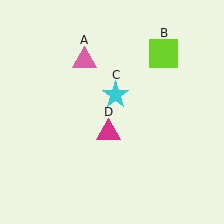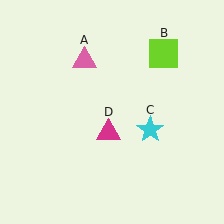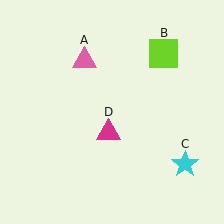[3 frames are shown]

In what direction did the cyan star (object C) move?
The cyan star (object C) moved down and to the right.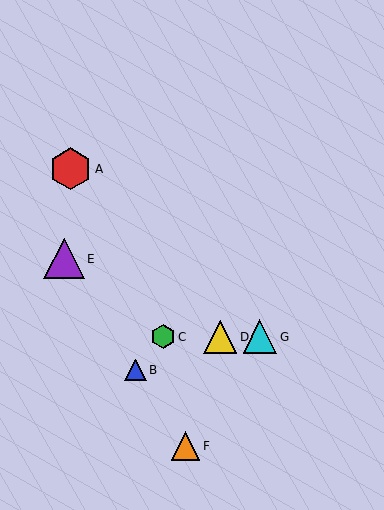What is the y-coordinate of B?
Object B is at y≈370.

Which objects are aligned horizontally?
Objects C, D, G are aligned horizontally.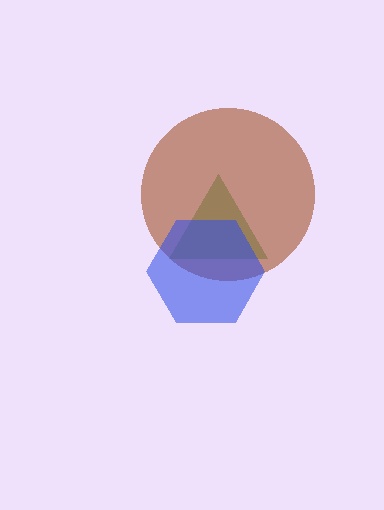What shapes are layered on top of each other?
The layered shapes are: a green triangle, a brown circle, a blue hexagon.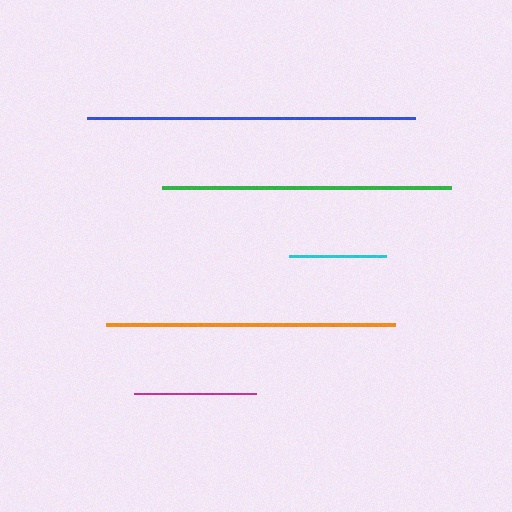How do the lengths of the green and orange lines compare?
The green and orange lines are approximately the same length.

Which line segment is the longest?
The blue line is the longest at approximately 328 pixels.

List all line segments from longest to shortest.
From longest to shortest: blue, green, orange, magenta, cyan.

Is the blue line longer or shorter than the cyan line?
The blue line is longer than the cyan line.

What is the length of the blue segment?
The blue segment is approximately 328 pixels long.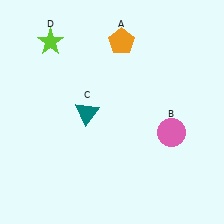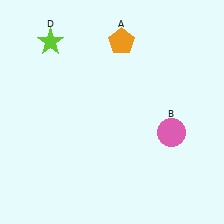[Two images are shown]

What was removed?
The teal triangle (C) was removed in Image 2.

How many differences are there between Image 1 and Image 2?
There is 1 difference between the two images.